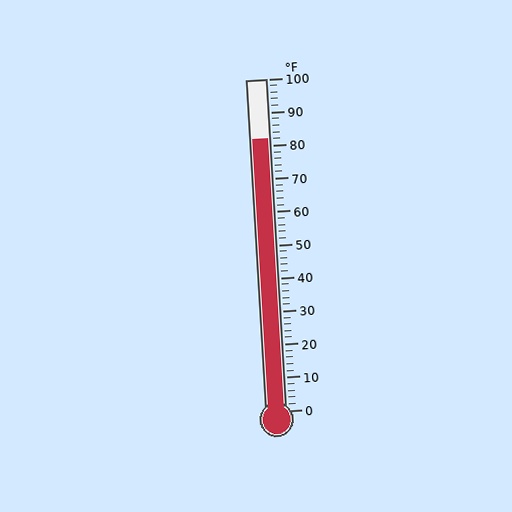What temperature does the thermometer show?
The thermometer shows approximately 82°F.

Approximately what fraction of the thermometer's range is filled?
The thermometer is filled to approximately 80% of its range.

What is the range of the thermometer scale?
The thermometer scale ranges from 0°F to 100°F.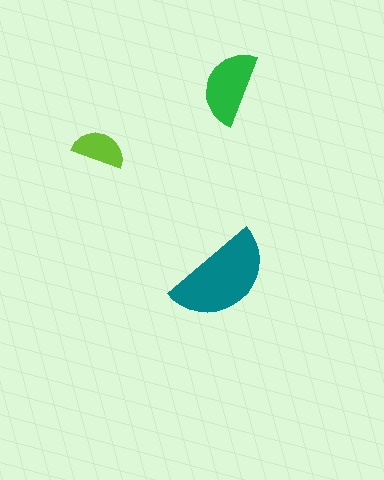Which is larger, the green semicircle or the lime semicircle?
The green one.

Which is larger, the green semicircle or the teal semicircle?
The teal one.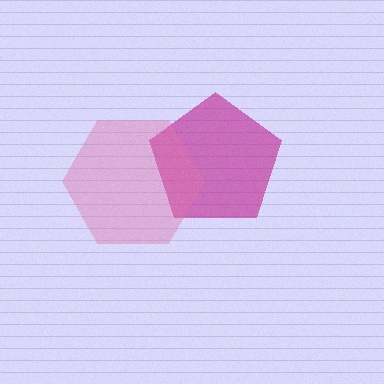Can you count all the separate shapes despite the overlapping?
Yes, there are 2 separate shapes.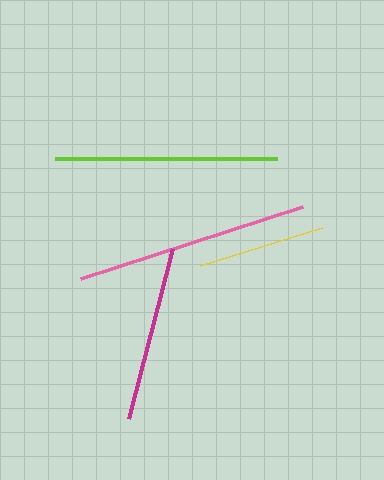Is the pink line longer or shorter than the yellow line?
The pink line is longer than the yellow line.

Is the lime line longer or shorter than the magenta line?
The lime line is longer than the magenta line.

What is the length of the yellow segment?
The yellow segment is approximately 128 pixels long.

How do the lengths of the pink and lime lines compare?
The pink and lime lines are approximately the same length.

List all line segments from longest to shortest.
From longest to shortest: pink, lime, magenta, yellow.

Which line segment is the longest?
The pink line is the longest at approximately 233 pixels.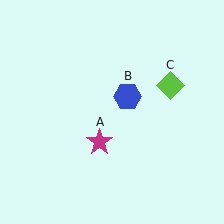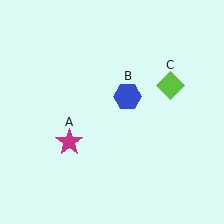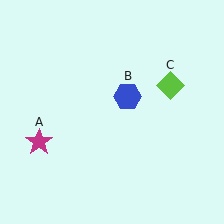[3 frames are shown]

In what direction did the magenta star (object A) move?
The magenta star (object A) moved left.